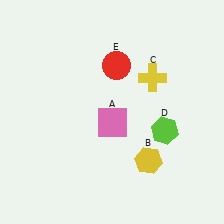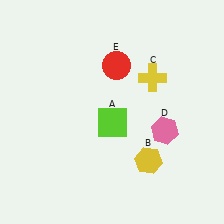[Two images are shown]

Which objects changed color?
A changed from pink to lime. D changed from lime to pink.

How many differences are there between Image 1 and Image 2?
There are 2 differences between the two images.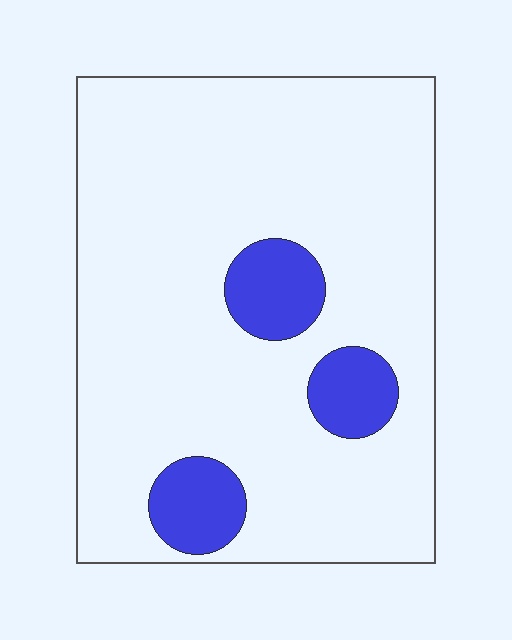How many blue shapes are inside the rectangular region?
3.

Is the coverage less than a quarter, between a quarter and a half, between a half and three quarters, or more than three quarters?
Less than a quarter.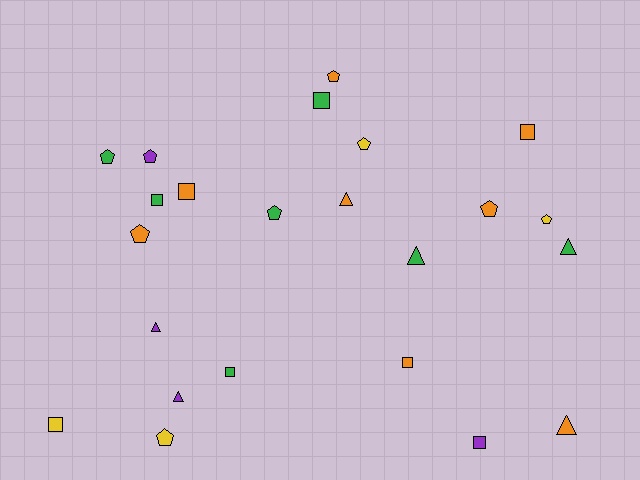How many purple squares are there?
There is 1 purple square.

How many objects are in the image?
There are 23 objects.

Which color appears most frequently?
Orange, with 8 objects.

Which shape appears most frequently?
Pentagon, with 9 objects.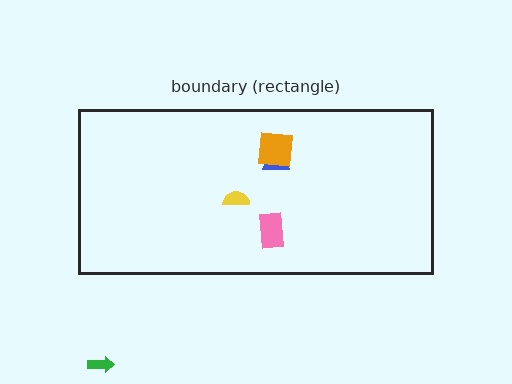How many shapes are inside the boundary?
4 inside, 1 outside.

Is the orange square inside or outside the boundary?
Inside.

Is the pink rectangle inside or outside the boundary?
Inside.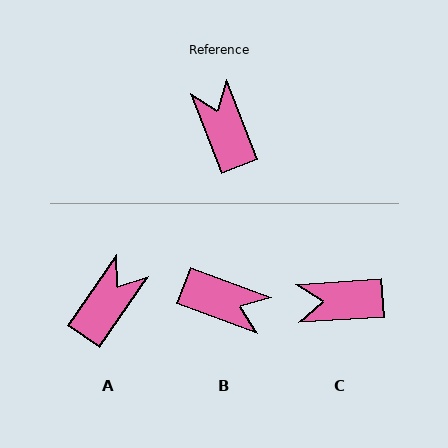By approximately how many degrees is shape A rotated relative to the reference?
Approximately 55 degrees clockwise.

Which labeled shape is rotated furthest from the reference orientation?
B, about 132 degrees away.